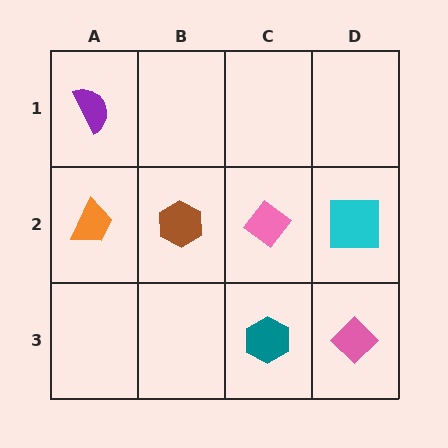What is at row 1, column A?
A purple semicircle.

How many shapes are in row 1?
1 shape.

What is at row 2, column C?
A pink diamond.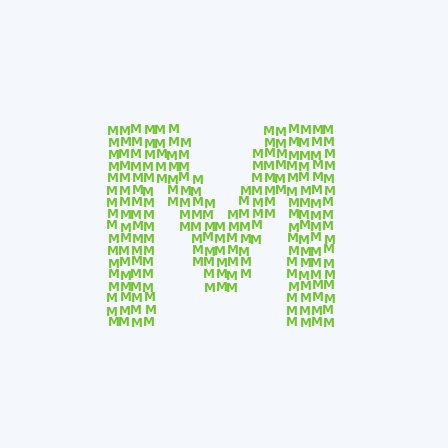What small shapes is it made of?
It is made of small letter M's.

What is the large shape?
The large shape is the letter M.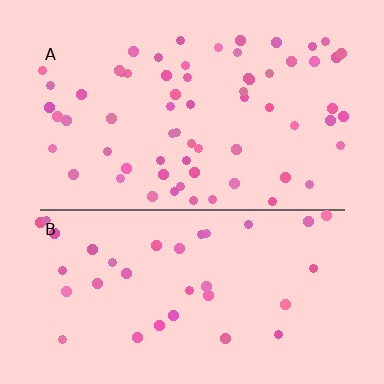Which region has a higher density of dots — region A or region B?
A (the top).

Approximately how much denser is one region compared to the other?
Approximately 1.9× — region A over region B.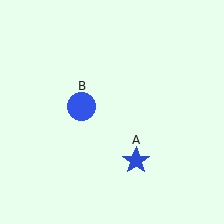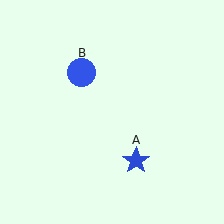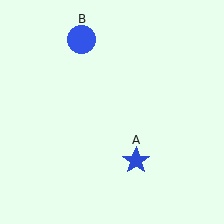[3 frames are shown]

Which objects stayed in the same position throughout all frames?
Blue star (object A) remained stationary.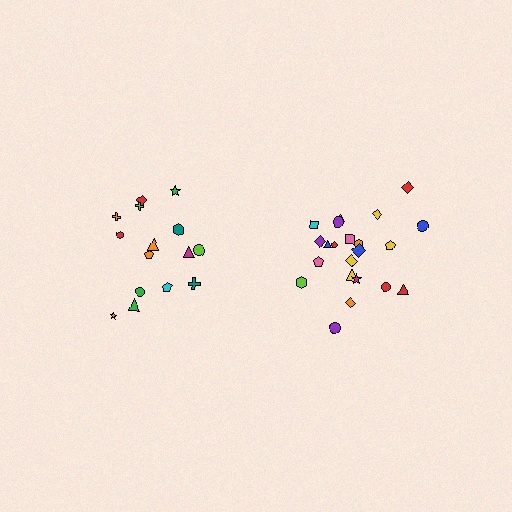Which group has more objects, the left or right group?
The right group.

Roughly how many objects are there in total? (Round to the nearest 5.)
Roughly 35 objects in total.